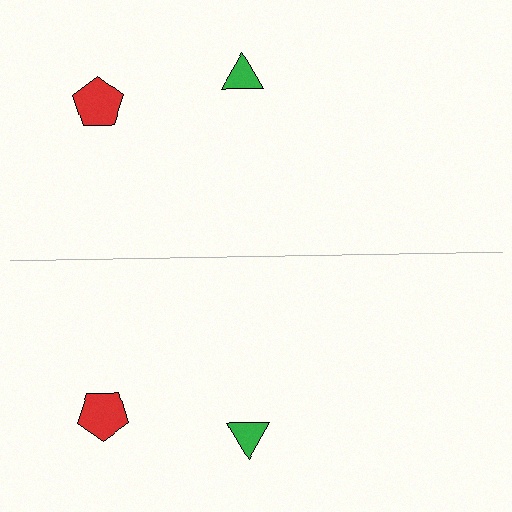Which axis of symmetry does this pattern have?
The pattern has a horizontal axis of symmetry running through the center of the image.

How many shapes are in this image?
There are 4 shapes in this image.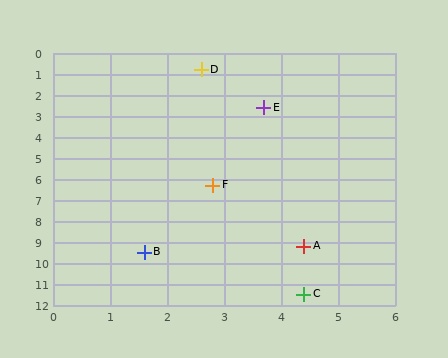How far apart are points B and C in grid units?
Points B and C are about 3.4 grid units apart.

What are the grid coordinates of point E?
Point E is at approximately (3.7, 2.6).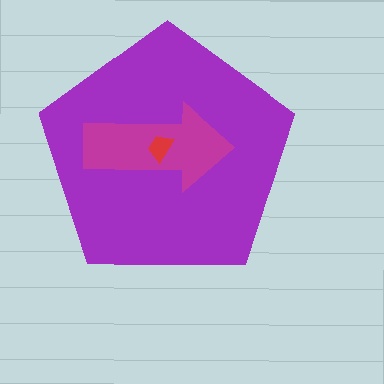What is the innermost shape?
The red trapezoid.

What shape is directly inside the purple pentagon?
The magenta arrow.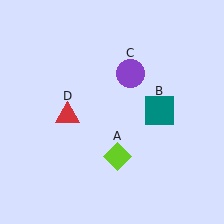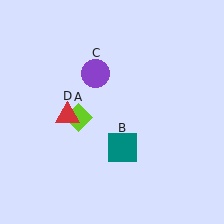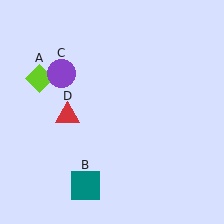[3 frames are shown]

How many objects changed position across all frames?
3 objects changed position: lime diamond (object A), teal square (object B), purple circle (object C).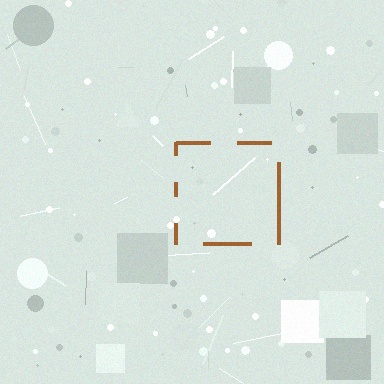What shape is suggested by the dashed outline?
The dashed outline suggests a square.